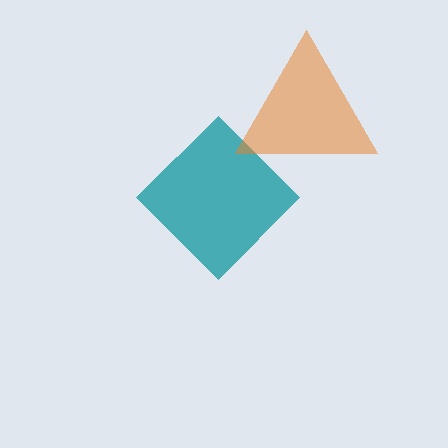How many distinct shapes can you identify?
There are 2 distinct shapes: a teal diamond, an orange triangle.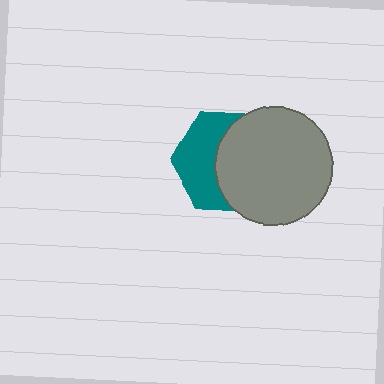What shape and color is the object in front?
The object in front is a gray circle.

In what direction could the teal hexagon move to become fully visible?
The teal hexagon could move left. That would shift it out from behind the gray circle entirely.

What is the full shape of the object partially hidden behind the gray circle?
The partially hidden object is a teal hexagon.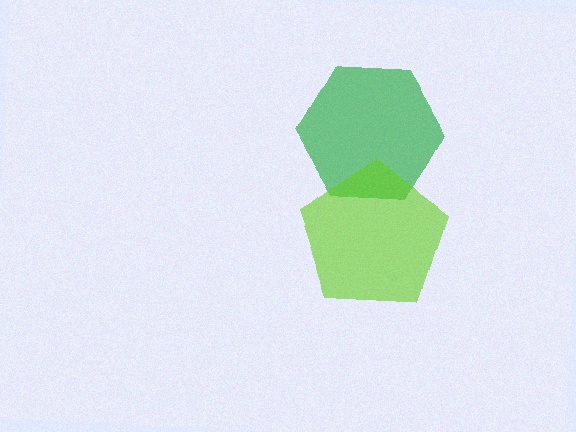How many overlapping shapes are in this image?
There are 2 overlapping shapes in the image.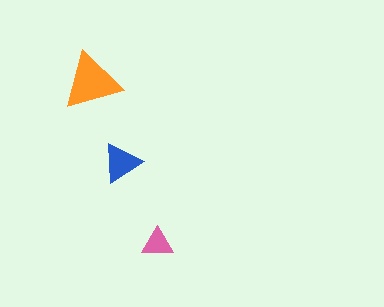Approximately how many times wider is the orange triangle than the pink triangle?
About 2 times wider.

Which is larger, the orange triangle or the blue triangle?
The orange one.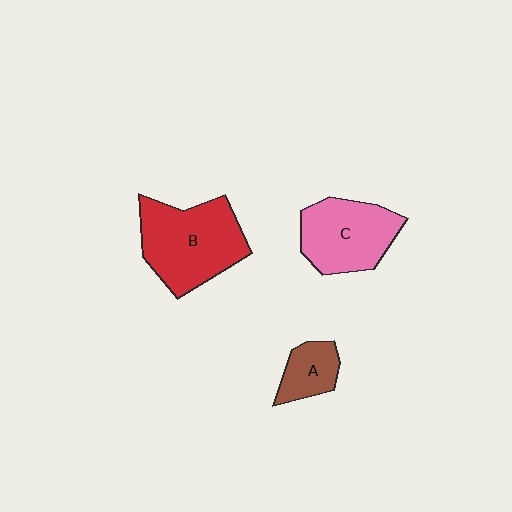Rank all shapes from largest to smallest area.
From largest to smallest: B (red), C (pink), A (brown).